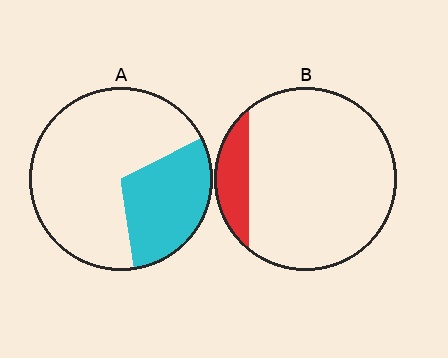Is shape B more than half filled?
No.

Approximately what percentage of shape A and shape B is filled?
A is approximately 30% and B is approximately 15%.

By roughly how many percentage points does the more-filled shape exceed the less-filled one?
By roughly 15 percentage points (A over B).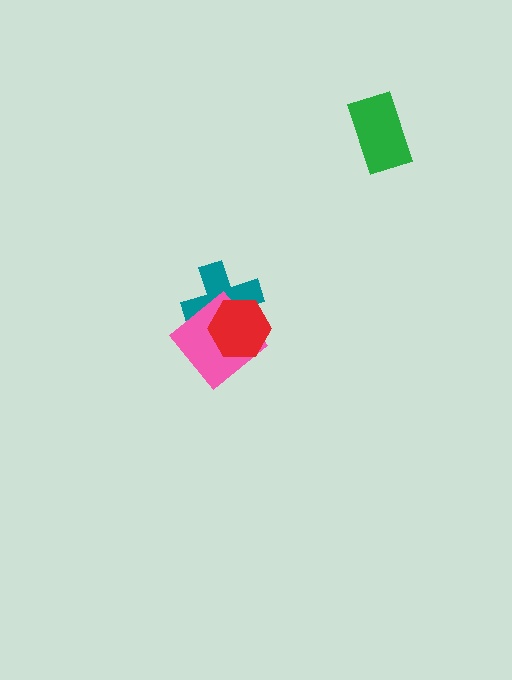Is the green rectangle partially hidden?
No, no other shape covers it.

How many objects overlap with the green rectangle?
0 objects overlap with the green rectangle.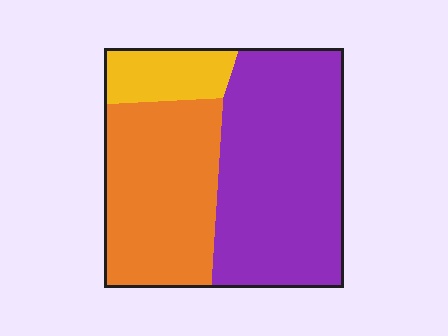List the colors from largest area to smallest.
From largest to smallest: purple, orange, yellow.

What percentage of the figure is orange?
Orange covers 37% of the figure.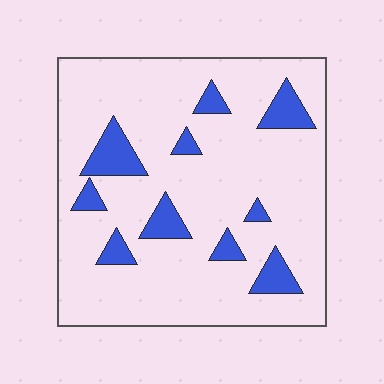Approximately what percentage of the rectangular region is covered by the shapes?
Approximately 15%.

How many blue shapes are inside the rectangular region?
10.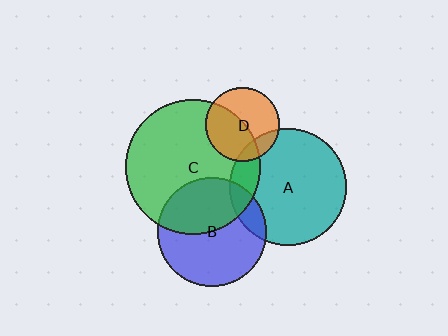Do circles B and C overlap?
Yes.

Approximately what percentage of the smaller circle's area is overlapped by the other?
Approximately 40%.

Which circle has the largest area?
Circle C (green).